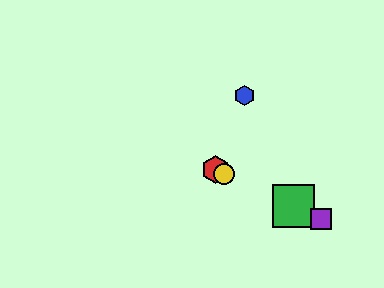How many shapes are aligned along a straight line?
4 shapes (the red hexagon, the green square, the yellow circle, the purple square) are aligned along a straight line.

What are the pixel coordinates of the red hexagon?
The red hexagon is at (215, 170).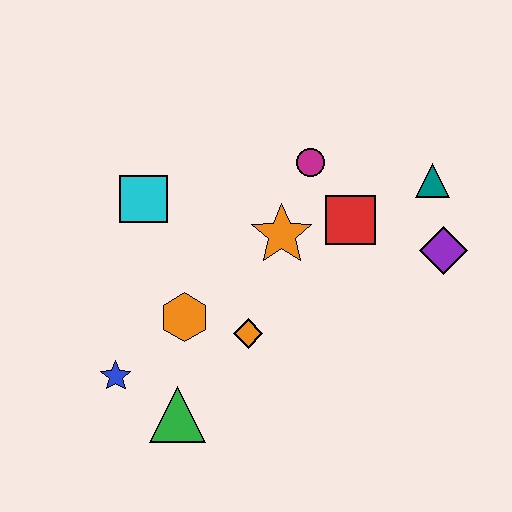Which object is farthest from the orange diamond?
The teal triangle is farthest from the orange diamond.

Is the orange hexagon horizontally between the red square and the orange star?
No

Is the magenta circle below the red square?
No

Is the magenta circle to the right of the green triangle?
Yes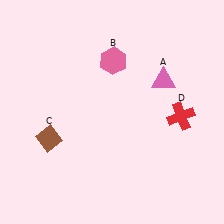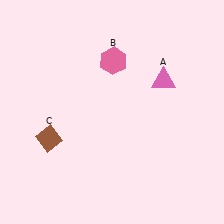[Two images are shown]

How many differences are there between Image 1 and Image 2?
There is 1 difference between the two images.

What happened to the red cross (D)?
The red cross (D) was removed in Image 2. It was in the bottom-right area of Image 1.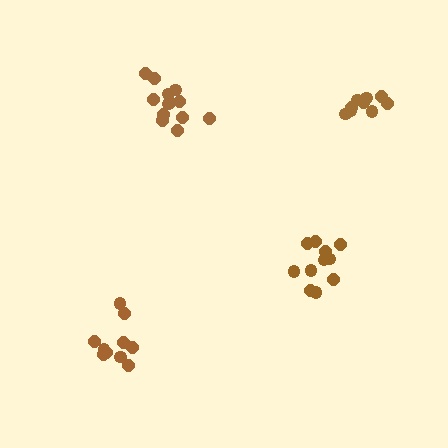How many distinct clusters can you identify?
There are 4 distinct clusters.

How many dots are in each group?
Group 1: 10 dots, Group 2: 11 dots, Group 3: 9 dots, Group 4: 13 dots (43 total).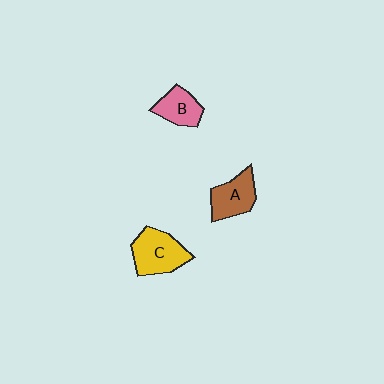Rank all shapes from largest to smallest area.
From largest to smallest: C (yellow), A (brown), B (pink).